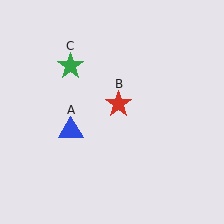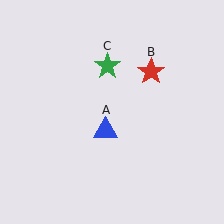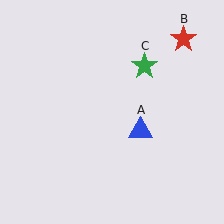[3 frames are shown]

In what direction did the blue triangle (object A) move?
The blue triangle (object A) moved right.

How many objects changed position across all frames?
3 objects changed position: blue triangle (object A), red star (object B), green star (object C).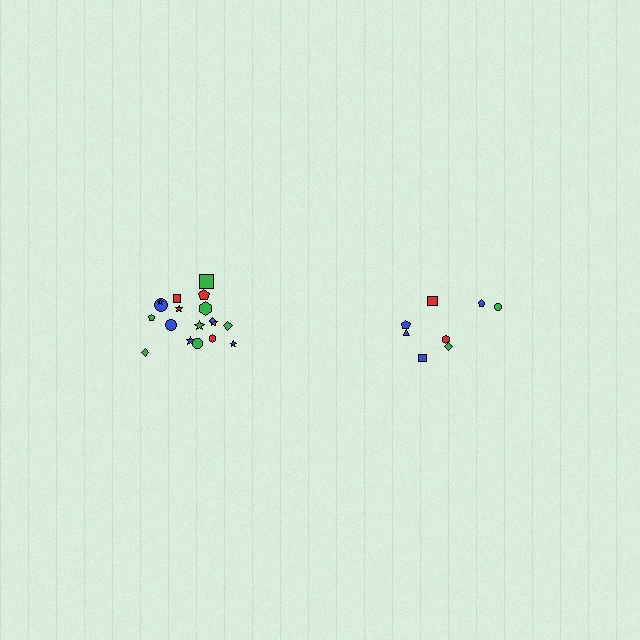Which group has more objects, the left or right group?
The left group.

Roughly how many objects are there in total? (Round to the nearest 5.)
Roughly 25 objects in total.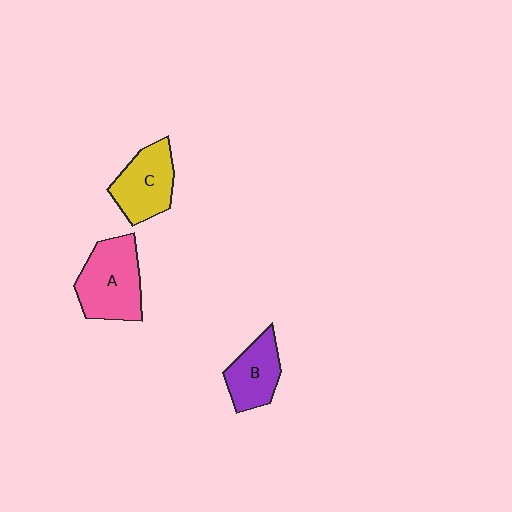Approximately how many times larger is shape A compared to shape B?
Approximately 1.5 times.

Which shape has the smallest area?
Shape B (purple).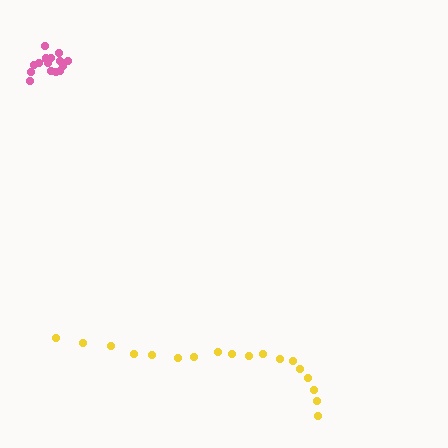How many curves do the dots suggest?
There are 2 distinct paths.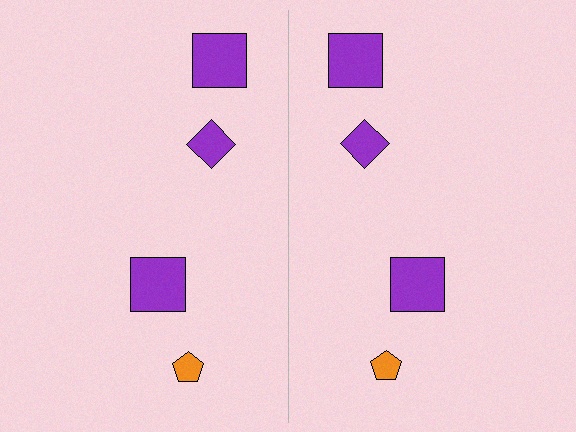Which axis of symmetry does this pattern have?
The pattern has a vertical axis of symmetry running through the center of the image.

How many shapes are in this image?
There are 8 shapes in this image.